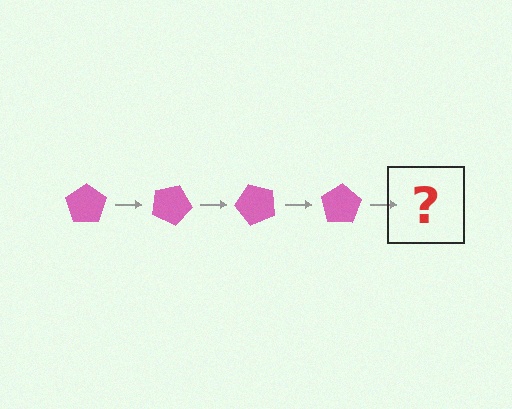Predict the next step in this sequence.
The next step is a pink pentagon rotated 100 degrees.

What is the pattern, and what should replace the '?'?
The pattern is that the pentagon rotates 25 degrees each step. The '?' should be a pink pentagon rotated 100 degrees.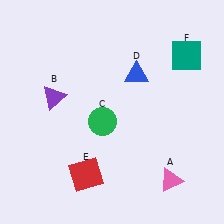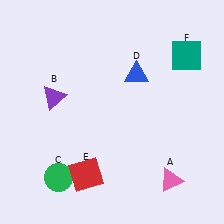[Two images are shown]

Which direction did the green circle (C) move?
The green circle (C) moved down.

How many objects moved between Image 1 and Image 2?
1 object moved between the two images.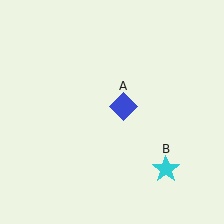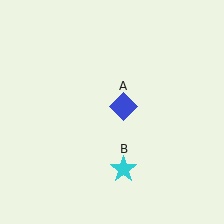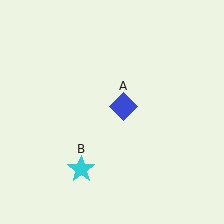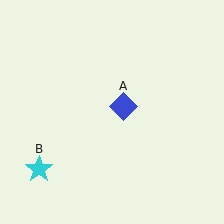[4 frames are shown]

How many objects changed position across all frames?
1 object changed position: cyan star (object B).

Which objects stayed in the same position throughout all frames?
Blue diamond (object A) remained stationary.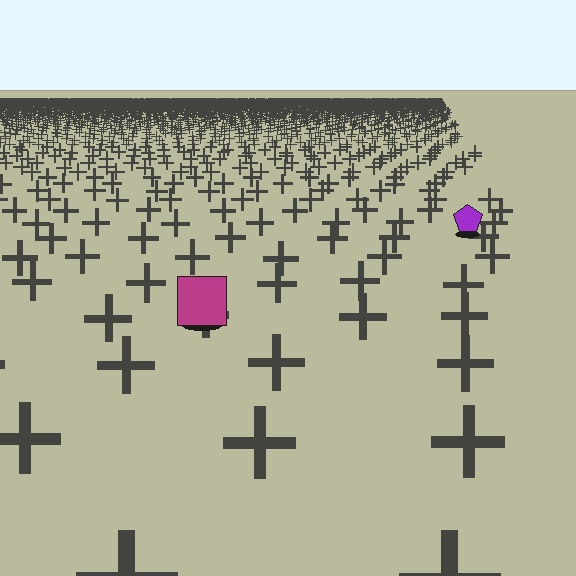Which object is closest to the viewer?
The magenta square is closest. The texture marks near it are larger and more spread out.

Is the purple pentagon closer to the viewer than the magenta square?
No. The magenta square is closer — you can tell from the texture gradient: the ground texture is coarser near it.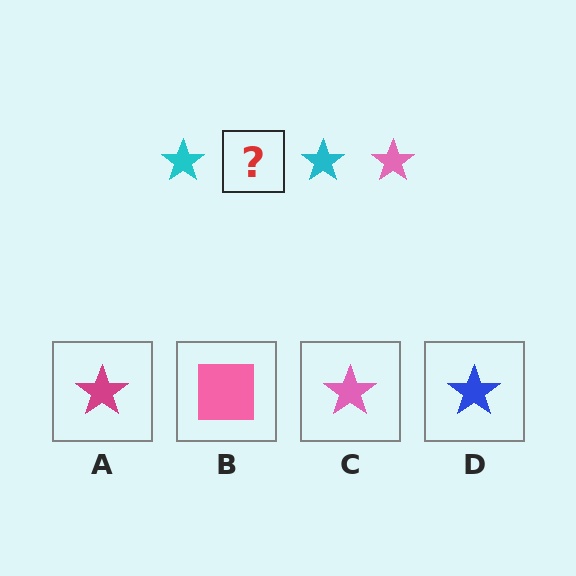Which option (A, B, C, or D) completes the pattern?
C.